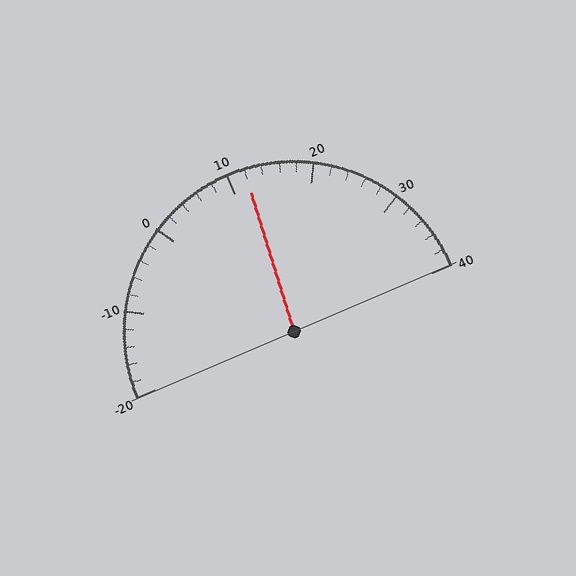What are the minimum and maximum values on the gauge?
The gauge ranges from -20 to 40.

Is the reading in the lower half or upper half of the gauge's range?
The reading is in the upper half of the range (-20 to 40).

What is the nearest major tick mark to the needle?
The nearest major tick mark is 10.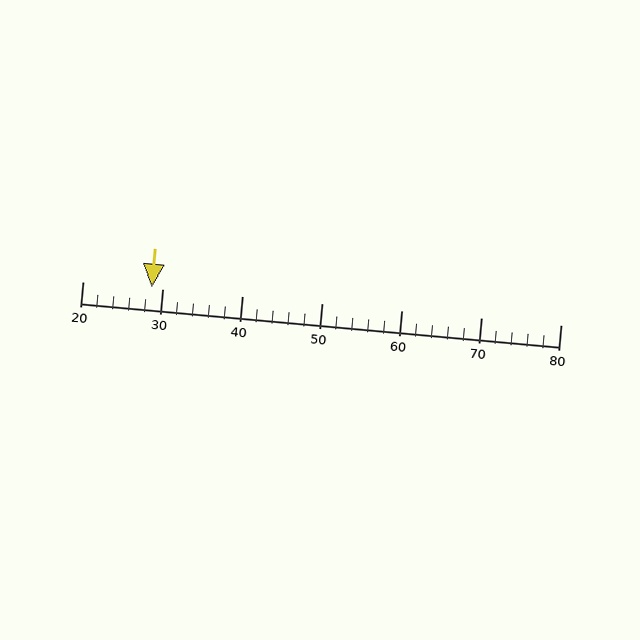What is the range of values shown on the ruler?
The ruler shows values from 20 to 80.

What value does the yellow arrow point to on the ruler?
The yellow arrow points to approximately 29.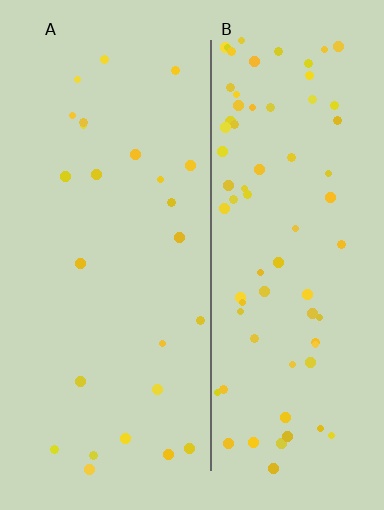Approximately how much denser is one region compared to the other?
Approximately 3.1× — region B over region A.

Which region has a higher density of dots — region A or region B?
B (the right).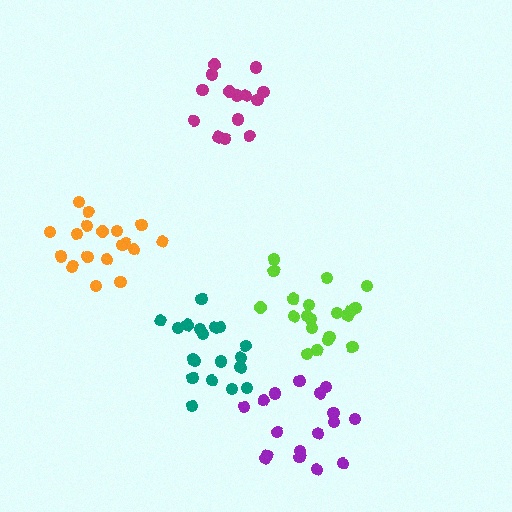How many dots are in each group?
Group 1: 14 dots, Group 2: 19 dots, Group 3: 18 dots, Group 4: 20 dots, Group 5: 17 dots (88 total).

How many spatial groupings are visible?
There are 5 spatial groupings.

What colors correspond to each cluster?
The clusters are colored: magenta, teal, orange, lime, purple.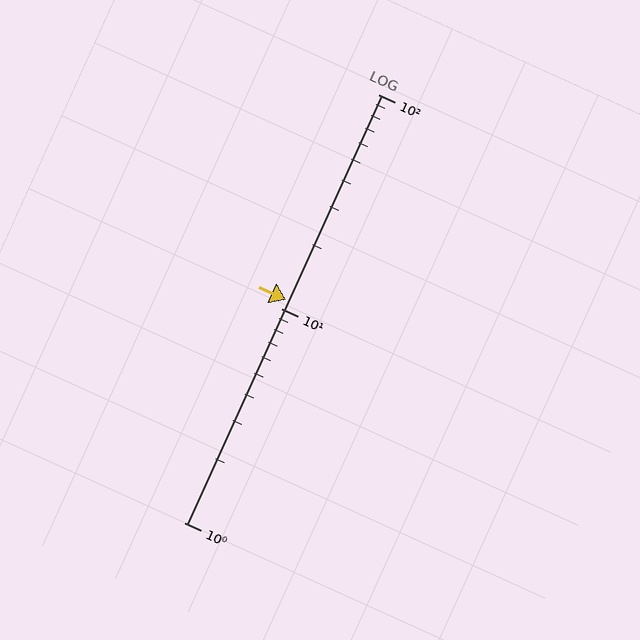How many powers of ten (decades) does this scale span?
The scale spans 2 decades, from 1 to 100.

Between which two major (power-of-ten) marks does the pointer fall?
The pointer is between 10 and 100.